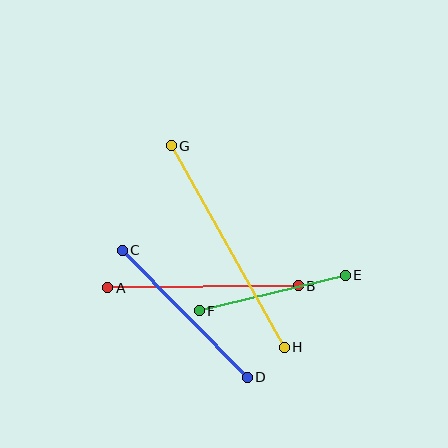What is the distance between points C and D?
The distance is approximately 178 pixels.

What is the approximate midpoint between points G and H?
The midpoint is at approximately (228, 246) pixels.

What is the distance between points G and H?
The distance is approximately 231 pixels.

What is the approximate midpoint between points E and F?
The midpoint is at approximately (272, 293) pixels.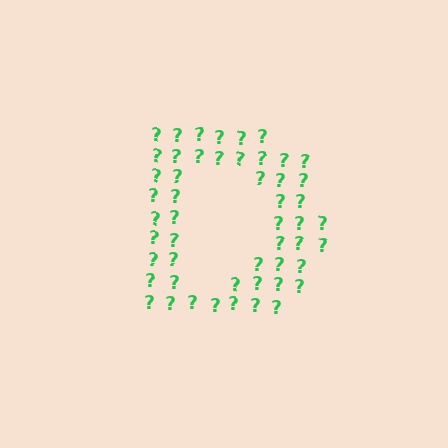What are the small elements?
The small elements are question marks.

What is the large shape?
The large shape is the letter D.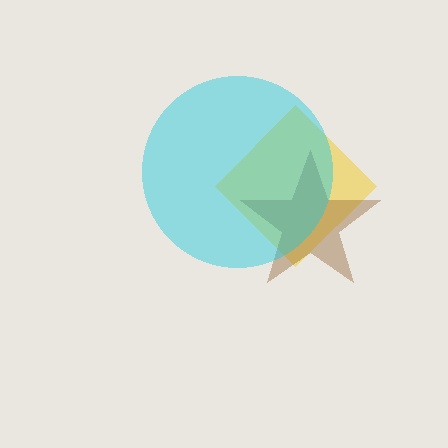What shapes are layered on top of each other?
The layered shapes are: a yellow diamond, a brown star, a cyan circle.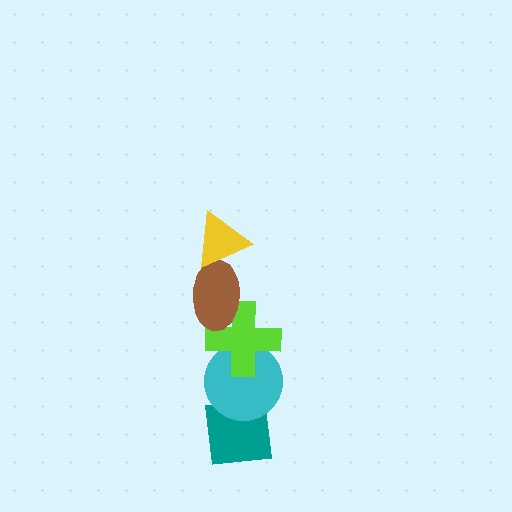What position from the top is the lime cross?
The lime cross is 3rd from the top.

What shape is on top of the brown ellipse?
The yellow triangle is on top of the brown ellipse.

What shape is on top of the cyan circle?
The lime cross is on top of the cyan circle.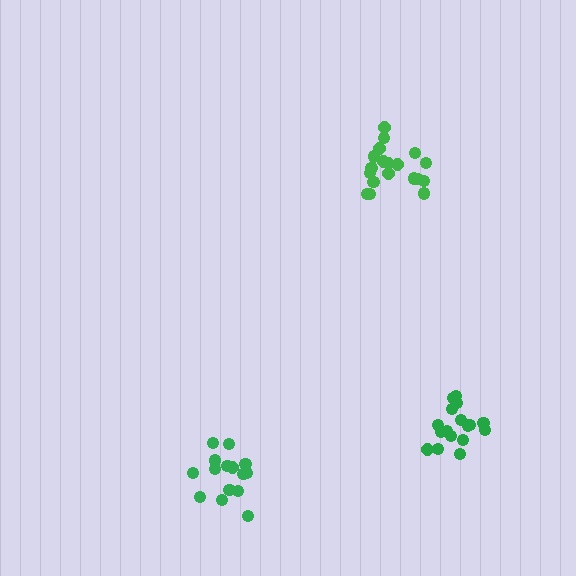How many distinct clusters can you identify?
There are 3 distinct clusters.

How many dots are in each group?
Group 1: 19 dots, Group 2: 15 dots, Group 3: 17 dots (51 total).